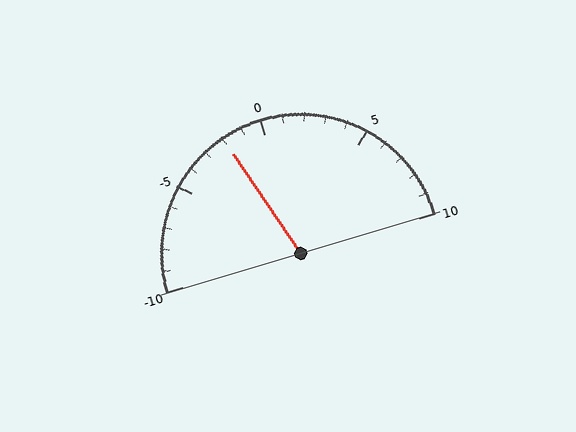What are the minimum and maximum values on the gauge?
The gauge ranges from -10 to 10.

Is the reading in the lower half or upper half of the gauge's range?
The reading is in the lower half of the range (-10 to 10).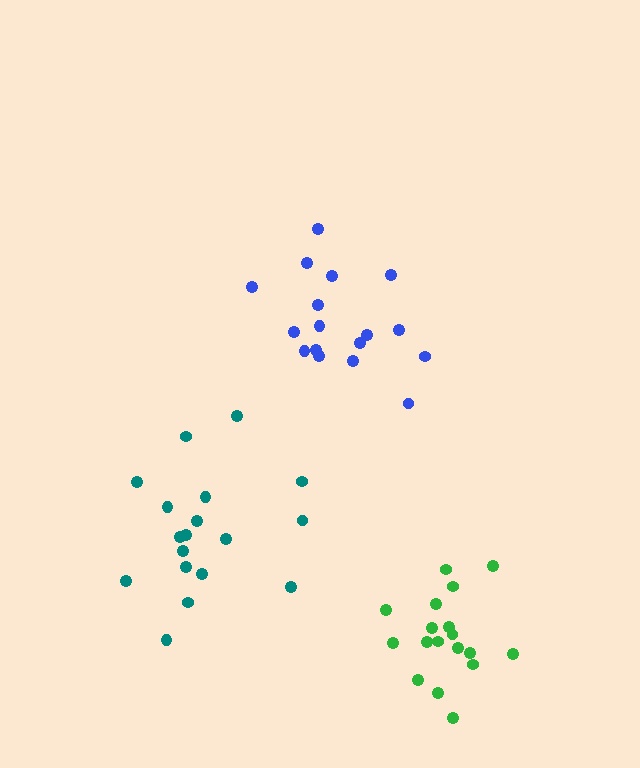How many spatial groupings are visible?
There are 3 spatial groupings.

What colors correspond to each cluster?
The clusters are colored: blue, green, teal.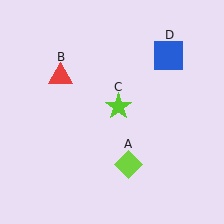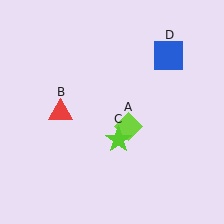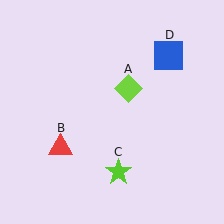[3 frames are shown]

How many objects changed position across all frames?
3 objects changed position: lime diamond (object A), red triangle (object B), lime star (object C).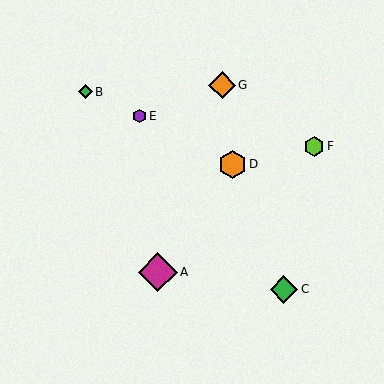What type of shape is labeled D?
Shape D is an orange hexagon.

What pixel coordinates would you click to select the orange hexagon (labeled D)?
Click at (232, 164) to select the orange hexagon D.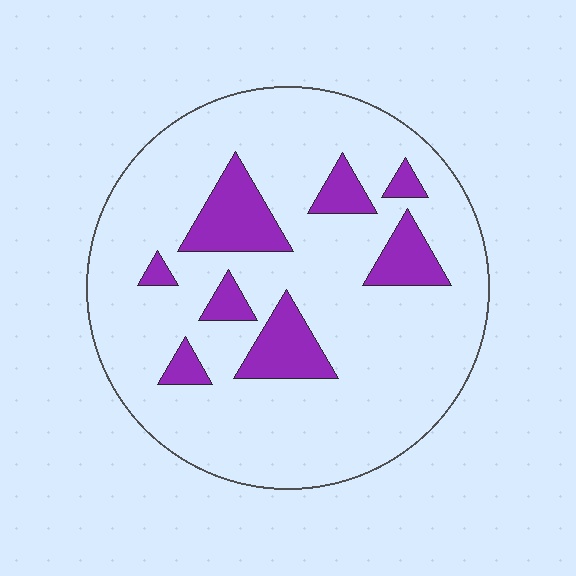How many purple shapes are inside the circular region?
8.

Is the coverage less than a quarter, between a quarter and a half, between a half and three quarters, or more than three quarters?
Less than a quarter.